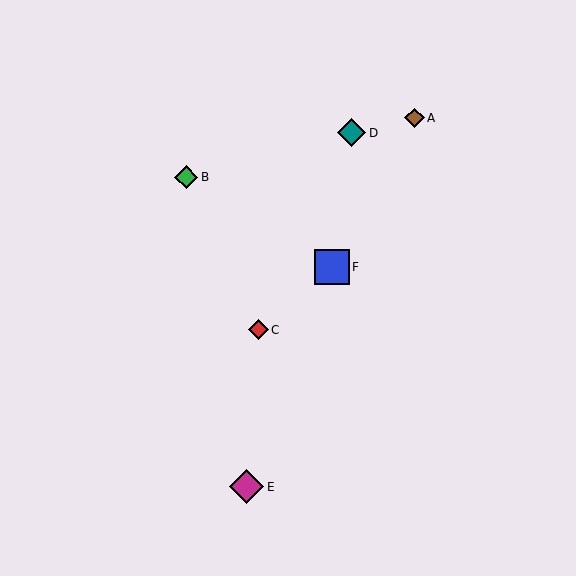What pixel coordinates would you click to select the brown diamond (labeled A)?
Click at (415, 118) to select the brown diamond A.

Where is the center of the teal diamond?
The center of the teal diamond is at (351, 133).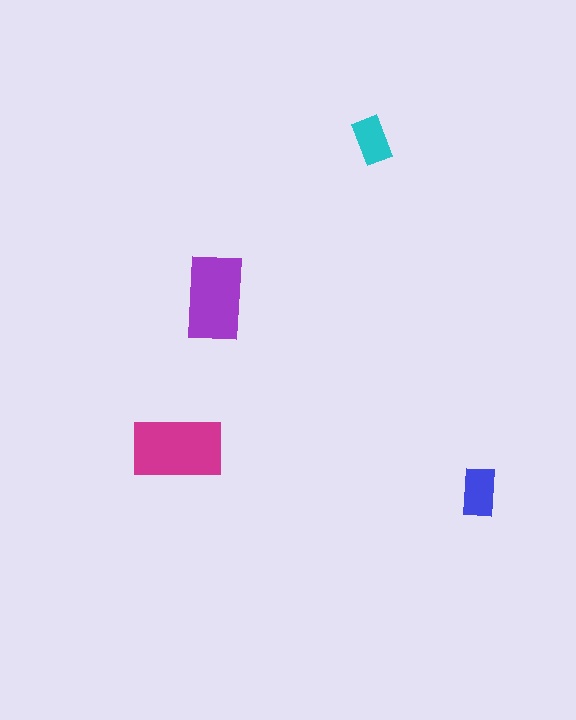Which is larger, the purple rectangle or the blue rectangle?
The purple one.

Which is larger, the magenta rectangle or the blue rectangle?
The magenta one.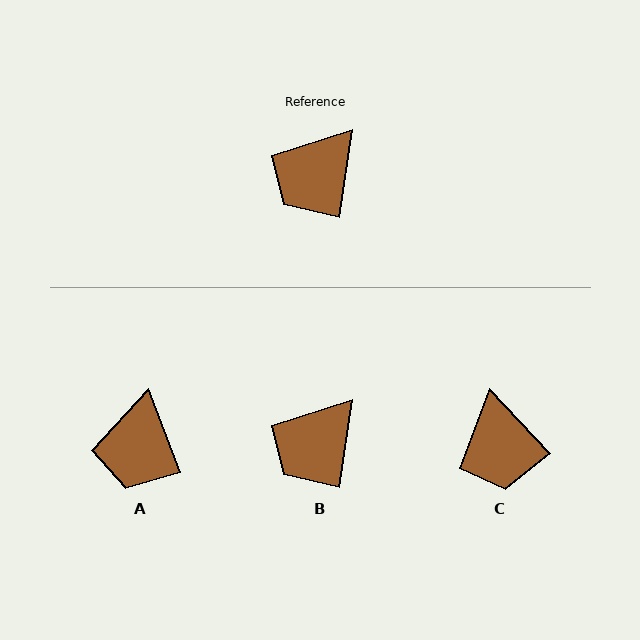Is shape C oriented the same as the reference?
No, it is off by about 52 degrees.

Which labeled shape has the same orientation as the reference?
B.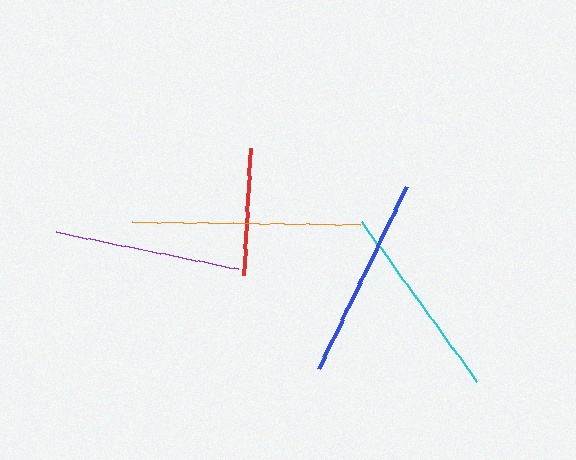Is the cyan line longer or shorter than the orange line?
The orange line is longer than the cyan line.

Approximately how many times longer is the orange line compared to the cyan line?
The orange line is approximately 1.2 times the length of the cyan line.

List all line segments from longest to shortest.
From longest to shortest: orange, blue, cyan, purple, red.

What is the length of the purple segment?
The purple segment is approximately 185 pixels long.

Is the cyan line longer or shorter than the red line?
The cyan line is longer than the red line.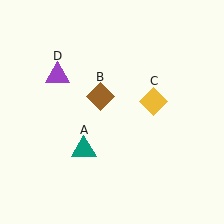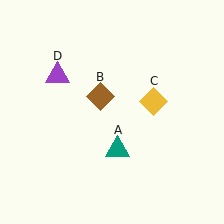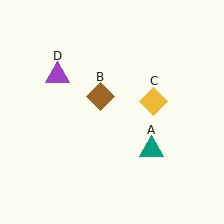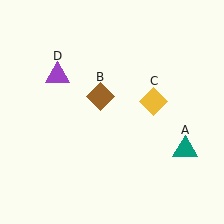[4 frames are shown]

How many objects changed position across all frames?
1 object changed position: teal triangle (object A).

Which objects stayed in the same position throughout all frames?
Brown diamond (object B) and yellow diamond (object C) and purple triangle (object D) remained stationary.